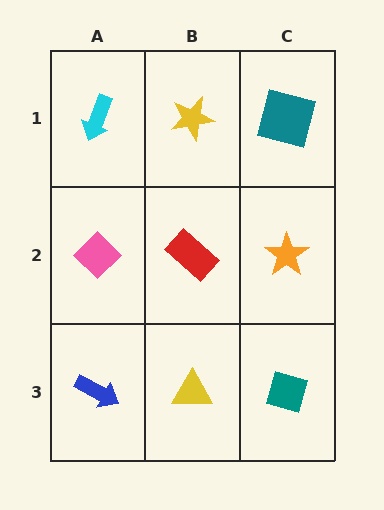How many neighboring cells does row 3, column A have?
2.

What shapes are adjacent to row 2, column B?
A yellow star (row 1, column B), a yellow triangle (row 3, column B), a pink diamond (row 2, column A), an orange star (row 2, column C).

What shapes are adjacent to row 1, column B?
A red rectangle (row 2, column B), a cyan arrow (row 1, column A), a teal square (row 1, column C).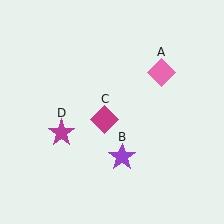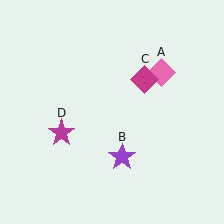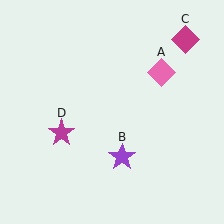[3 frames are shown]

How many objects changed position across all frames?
1 object changed position: magenta diamond (object C).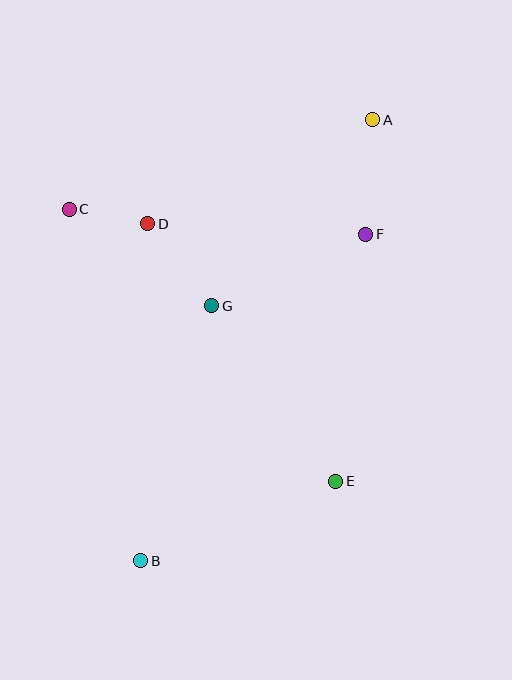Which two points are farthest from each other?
Points A and B are farthest from each other.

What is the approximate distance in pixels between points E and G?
The distance between E and G is approximately 215 pixels.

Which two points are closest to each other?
Points C and D are closest to each other.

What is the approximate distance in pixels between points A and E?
The distance between A and E is approximately 363 pixels.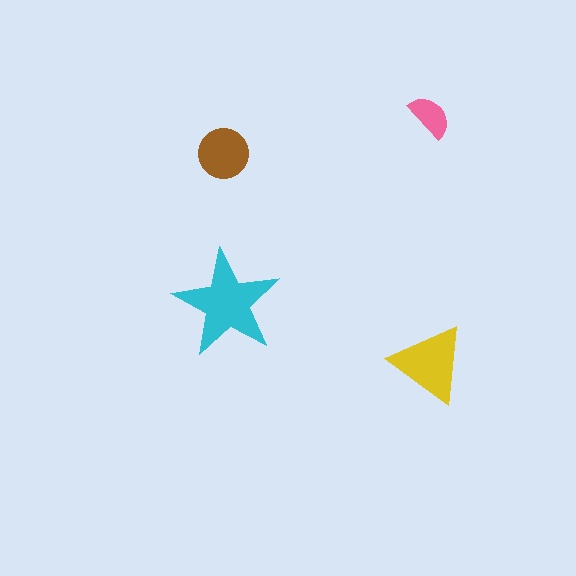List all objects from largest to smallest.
The cyan star, the yellow triangle, the brown circle, the pink semicircle.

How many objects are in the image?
There are 4 objects in the image.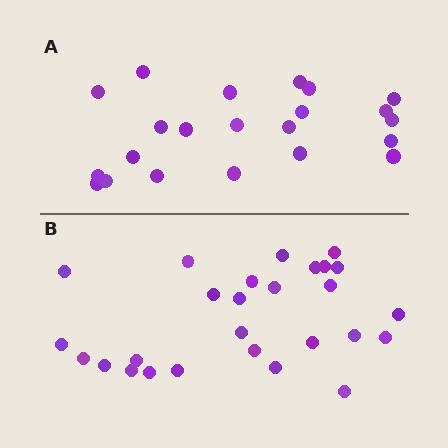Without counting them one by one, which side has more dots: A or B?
Region B (the bottom region) has more dots.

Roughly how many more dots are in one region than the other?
Region B has about 5 more dots than region A.